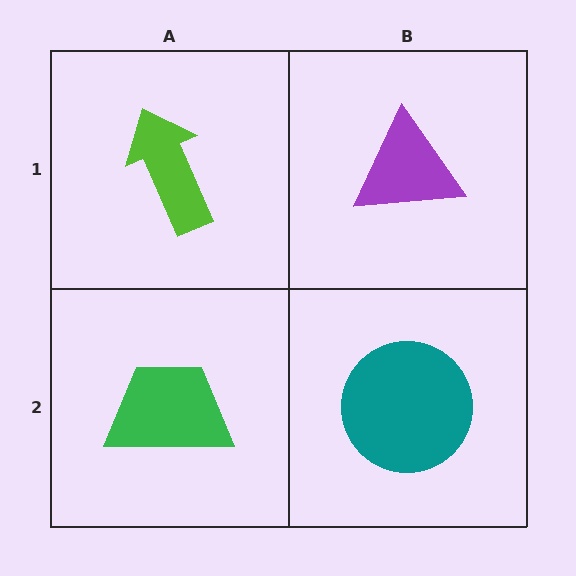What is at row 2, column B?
A teal circle.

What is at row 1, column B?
A purple triangle.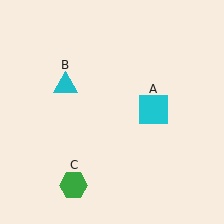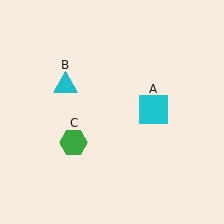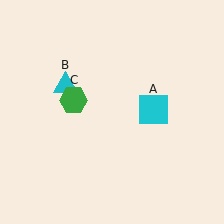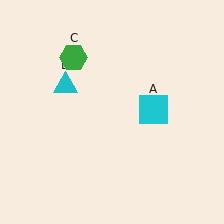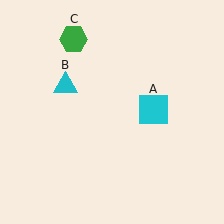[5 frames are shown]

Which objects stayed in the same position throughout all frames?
Cyan square (object A) and cyan triangle (object B) remained stationary.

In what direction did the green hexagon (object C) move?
The green hexagon (object C) moved up.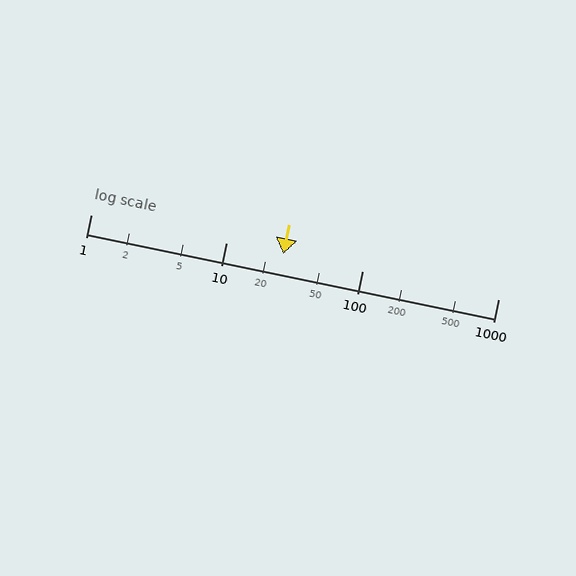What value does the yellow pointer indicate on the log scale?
The pointer indicates approximately 26.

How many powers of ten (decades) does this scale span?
The scale spans 3 decades, from 1 to 1000.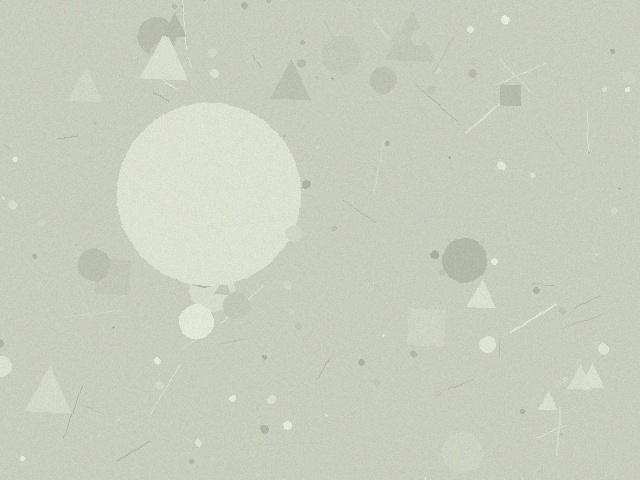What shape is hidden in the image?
A circle is hidden in the image.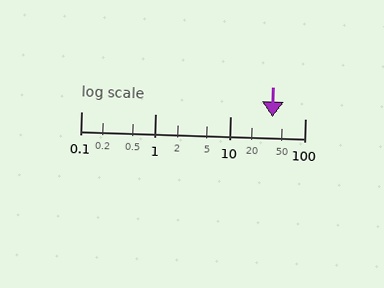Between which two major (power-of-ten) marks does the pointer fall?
The pointer is between 10 and 100.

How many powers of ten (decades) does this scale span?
The scale spans 3 decades, from 0.1 to 100.